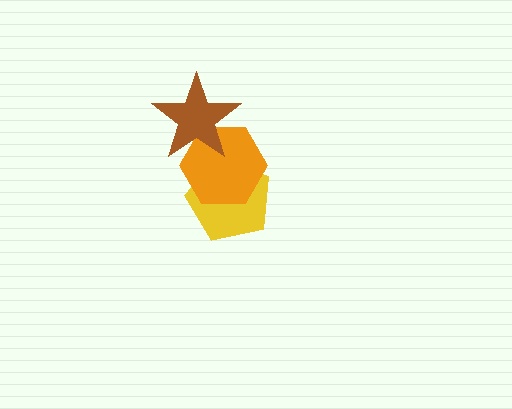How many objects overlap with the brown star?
1 object overlaps with the brown star.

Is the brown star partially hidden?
No, no other shape covers it.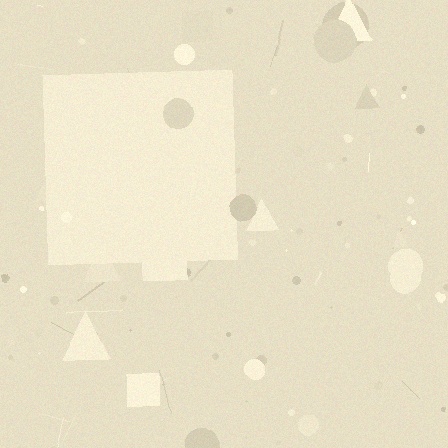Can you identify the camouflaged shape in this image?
The camouflaged shape is a square.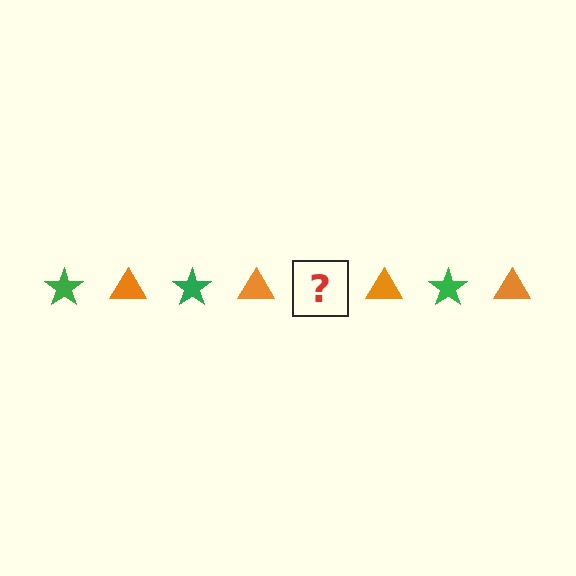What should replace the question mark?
The question mark should be replaced with a green star.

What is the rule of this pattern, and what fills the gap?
The rule is that the pattern alternates between green star and orange triangle. The gap should be filled with a green star.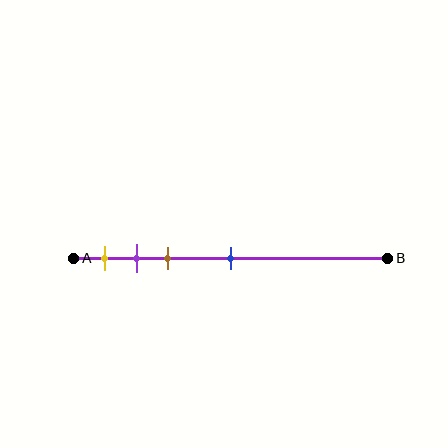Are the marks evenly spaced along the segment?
No, the marks are not evenly spaced.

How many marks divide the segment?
There are 4 marks dividing the segment.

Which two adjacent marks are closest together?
The purple and brown marks are the closest adjacent pair.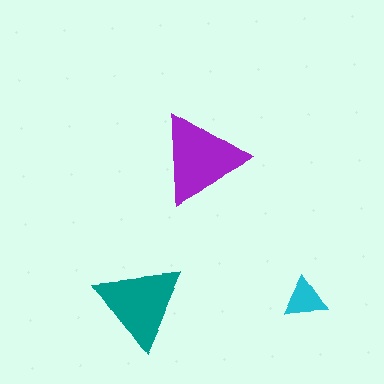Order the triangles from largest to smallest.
the purple one, the teal one, the cyan one.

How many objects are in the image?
There are 3 objects in the image.